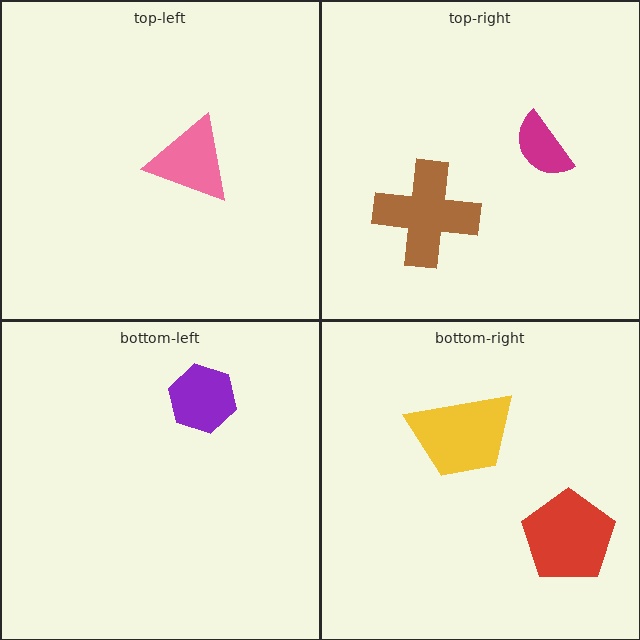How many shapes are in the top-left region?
1.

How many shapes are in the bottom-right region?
2.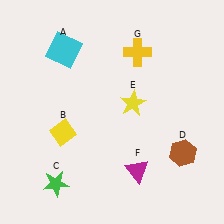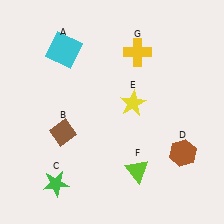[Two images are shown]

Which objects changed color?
B changed from yellow to brown. F changed from magenta to lime.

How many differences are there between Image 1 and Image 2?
There are 2 differences between the two images.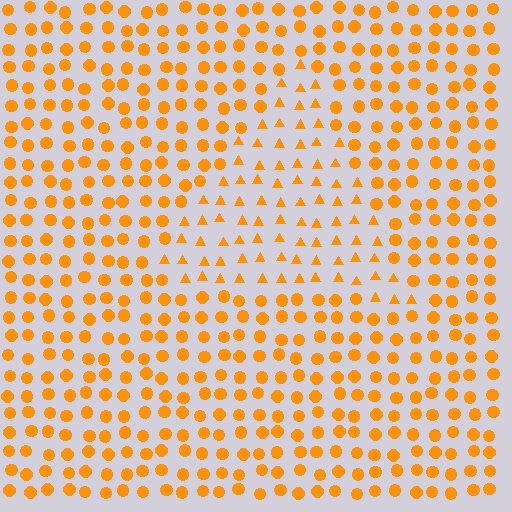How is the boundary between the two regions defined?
The boundary is defined by a change in element shape: triangles inside vs. circles outside. All elements share the same color and spacing.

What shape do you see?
I see a triangle.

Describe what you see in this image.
The image is filled with small orange elements arranged in a uniform grid. A triangle-shaped region contains triangles, while the surrounding area contains circles. The boundary is defined purely by the change in element shape.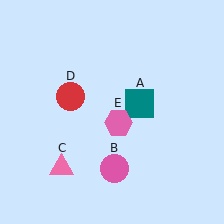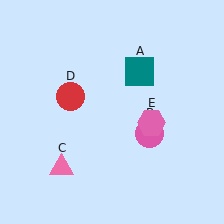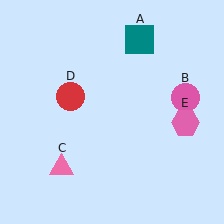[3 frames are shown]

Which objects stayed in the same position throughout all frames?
Pink triangle (object C) and red circle (object D) remained stationary.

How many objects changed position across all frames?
3 objects changed position: teal square (object A), pink circle (object B), pink hexagon (object E).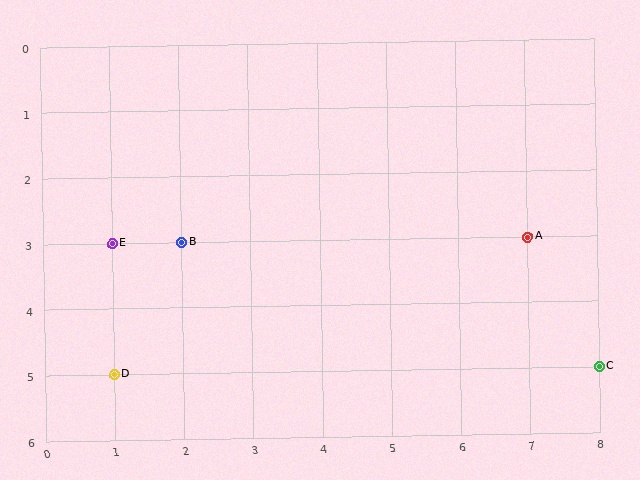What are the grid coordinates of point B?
Point B is at grid coordinates (2, 3).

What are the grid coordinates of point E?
Point E is at grid coordinates (1, 3).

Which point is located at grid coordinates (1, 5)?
Point D is at (1, 5).